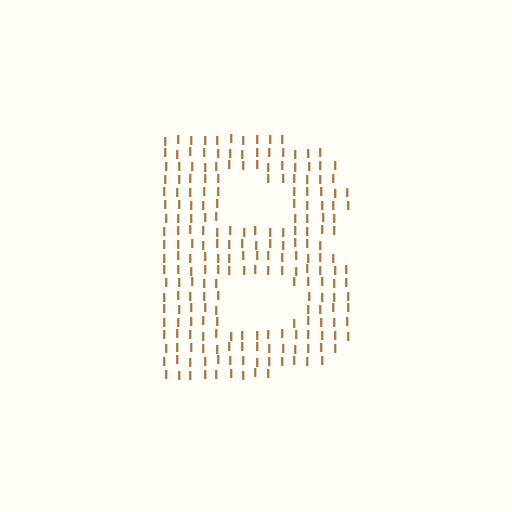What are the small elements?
The small elements are letter I's.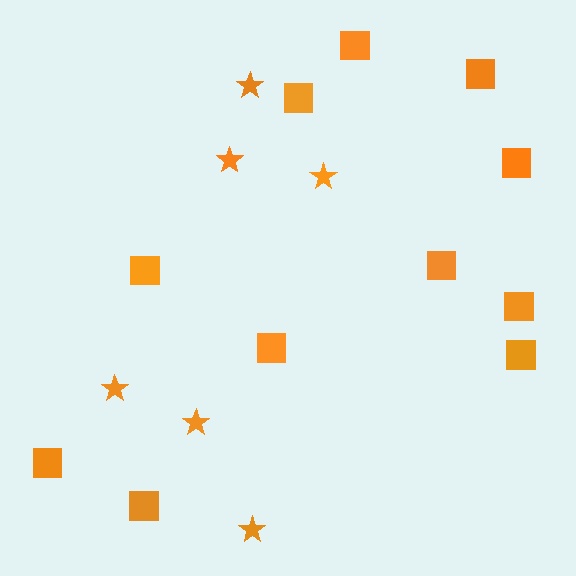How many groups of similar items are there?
There are 2 groups: one group of stars (6) and one group of squares (11).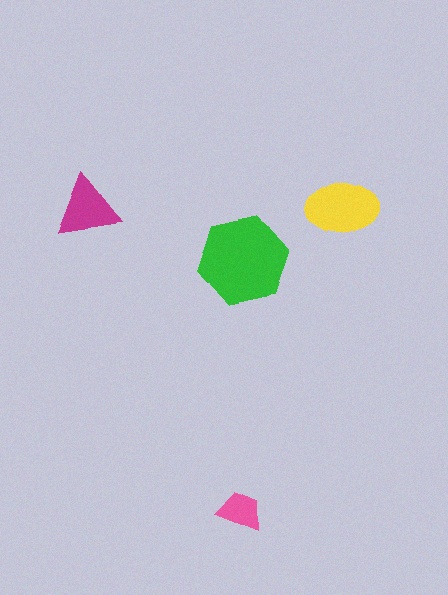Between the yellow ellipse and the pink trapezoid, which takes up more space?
The yellow ellipse.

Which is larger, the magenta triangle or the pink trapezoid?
The magenta triangle.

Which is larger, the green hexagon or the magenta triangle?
The green hexagon.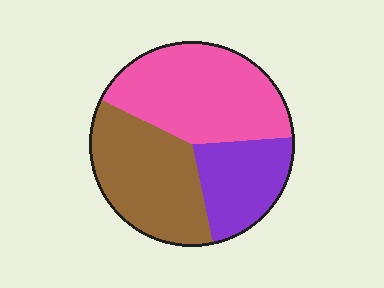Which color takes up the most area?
Pink, at roughly 40%.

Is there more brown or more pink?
Pink.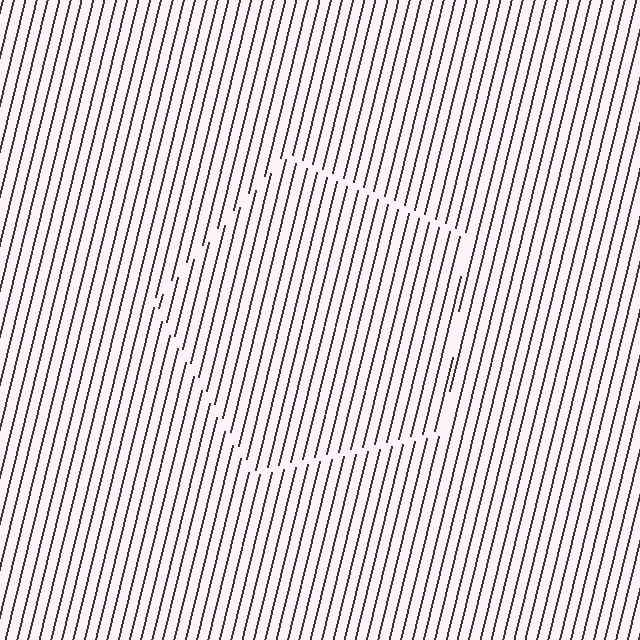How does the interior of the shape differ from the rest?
The interior of the shape contains the same grating, shifted by half a period — the contour is defined by the phase discontinuity where line-ends from the inner and outer gratings abut.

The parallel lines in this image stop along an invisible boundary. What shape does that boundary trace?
An illusory pentagon. The interior of the shape contains the same grating, shifted by half a period — the contour is defined by the phase discontinuity where line-ends from the inner and outer gratings abut.